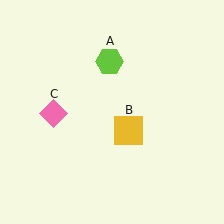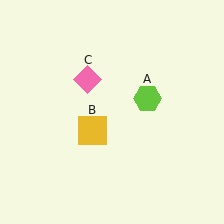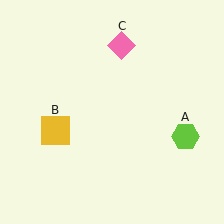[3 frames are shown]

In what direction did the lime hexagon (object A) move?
The lime hexagon (object A) moved down and to the right.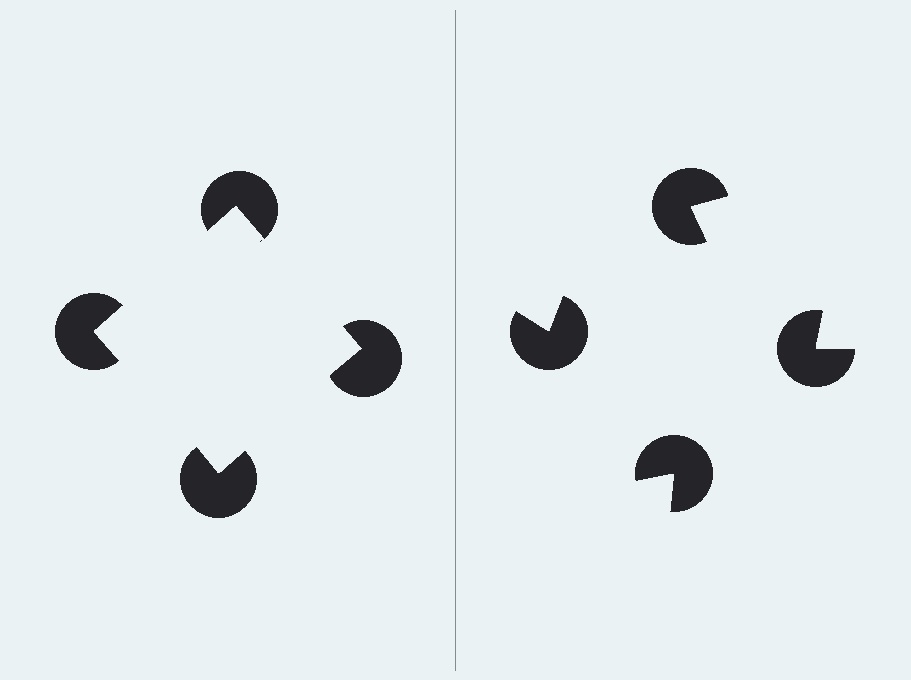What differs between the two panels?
The pac-man discs are positioned identically on both sides; only the wedge orientations differ. On the left they align to a square; on the right they are misaligned.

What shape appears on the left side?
An illusory square.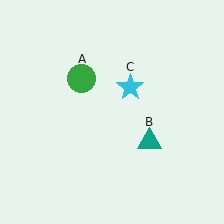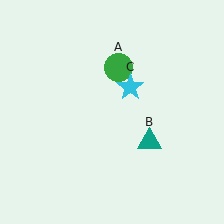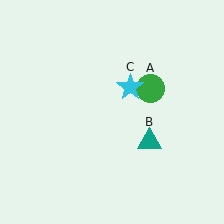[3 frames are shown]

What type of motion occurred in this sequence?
The green circle (object A) rotated clockwise around the center of the scene.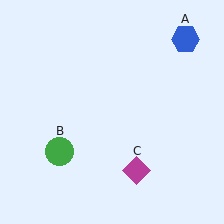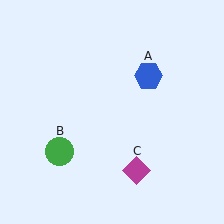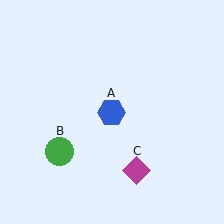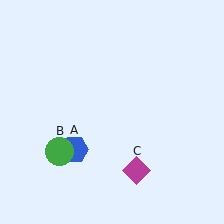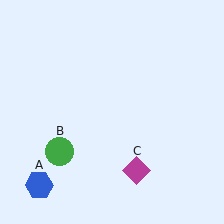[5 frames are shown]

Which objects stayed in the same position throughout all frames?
Green circle (object B) and magenta diamond (object C) remained stationary.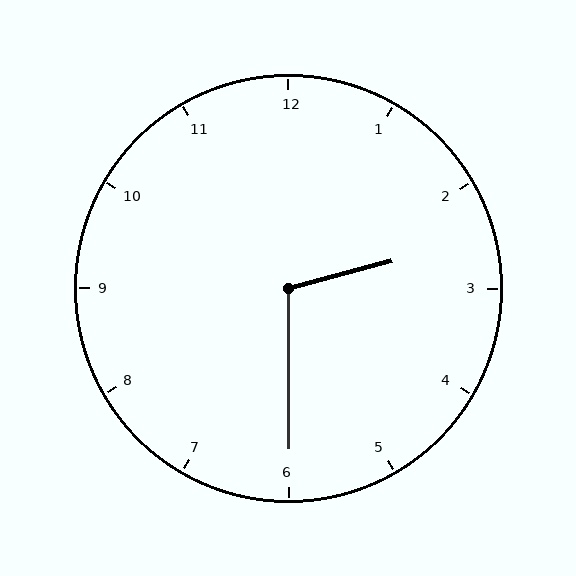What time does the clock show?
2:30.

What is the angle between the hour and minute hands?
Approximately 105 degrees.